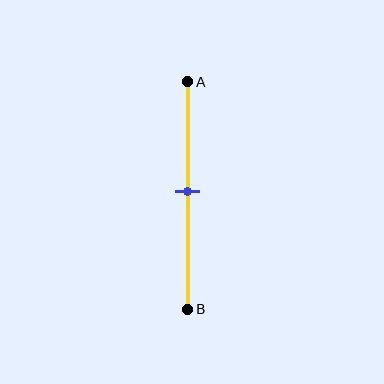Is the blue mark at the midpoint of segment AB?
Yes, the mark is approximately at the midpoint.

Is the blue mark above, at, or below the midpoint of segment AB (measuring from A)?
The blue mark is approximately at the midpoint of segment AB.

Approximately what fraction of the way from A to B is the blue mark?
The blue mark is approximately 50% of the way from A to B.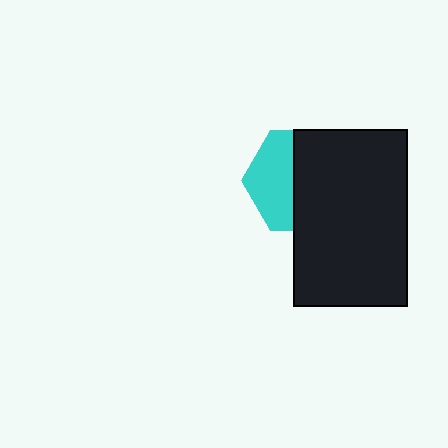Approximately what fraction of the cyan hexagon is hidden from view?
Roughly 56% of the cyan hexagon is hidden behind the black rectangle.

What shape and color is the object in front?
The object in front is a black rectangle.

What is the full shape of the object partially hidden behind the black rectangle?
The partially hidden object is a cyan hexagon.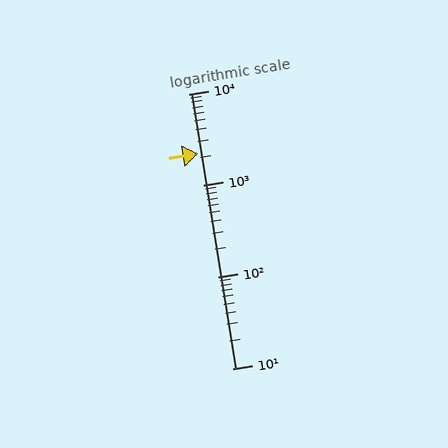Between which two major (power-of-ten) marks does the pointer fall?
The pointer is between 1000 and 10000.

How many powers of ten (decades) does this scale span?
The scale spans 3 decades, from 10 to 10000.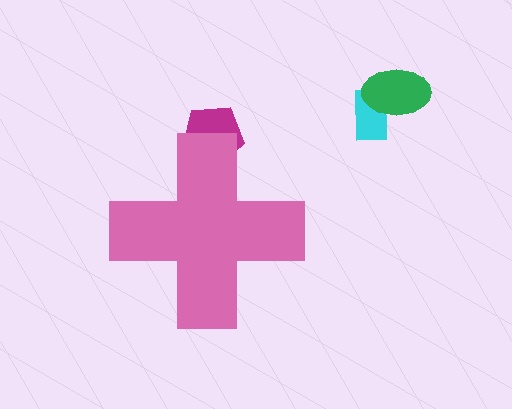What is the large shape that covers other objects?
A pink cross.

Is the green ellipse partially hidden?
No, the green ellipse is fully visible.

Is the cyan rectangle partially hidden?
No, the cyan rectangle is fully visible.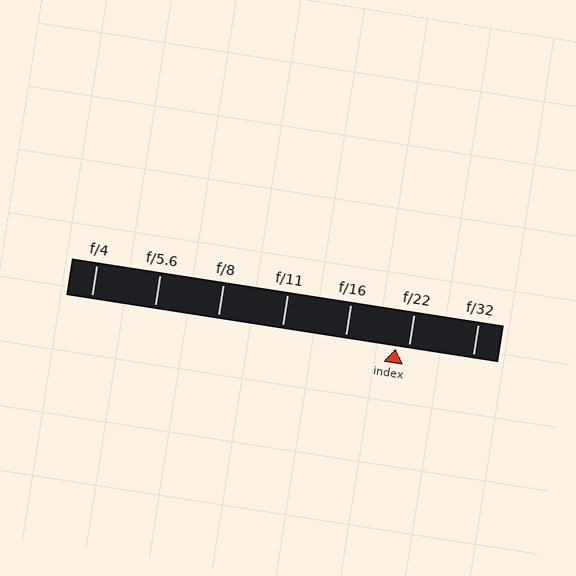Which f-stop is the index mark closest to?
The index mark is closest to f/22.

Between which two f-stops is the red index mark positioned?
The index mark is between f/16 and f/22.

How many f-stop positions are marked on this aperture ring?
There are 7 f-stop positions marked.